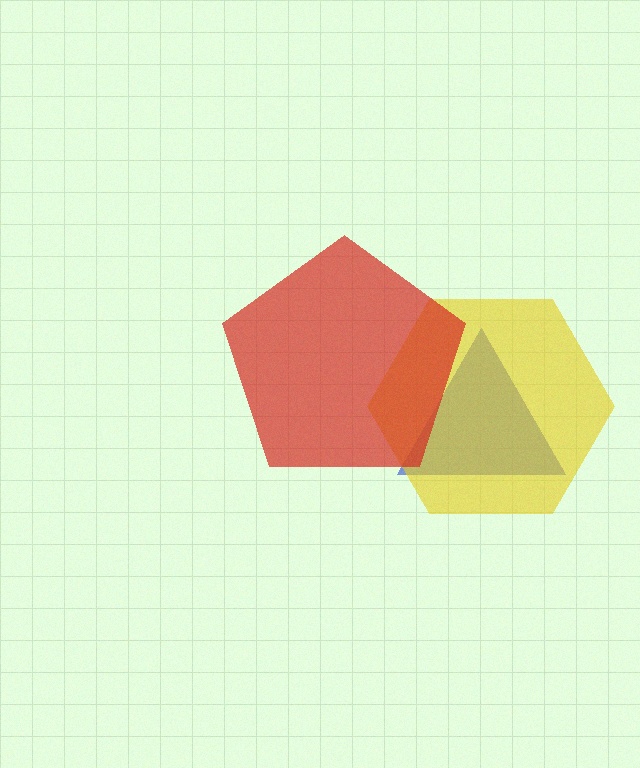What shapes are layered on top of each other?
The layered shapes are: a blue triangle, a yellow hexagon, a red pentagon.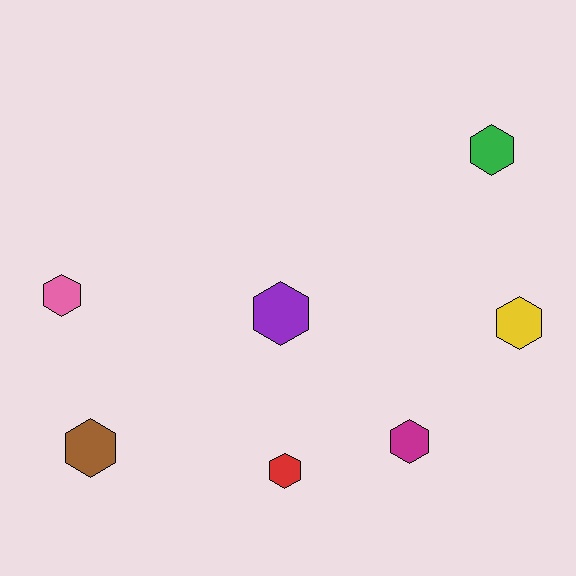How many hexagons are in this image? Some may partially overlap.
There are 7 hexagons.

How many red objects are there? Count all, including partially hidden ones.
There is 1 red object.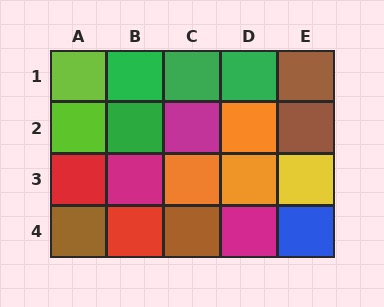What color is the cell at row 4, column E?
Blue.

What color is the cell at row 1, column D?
Green.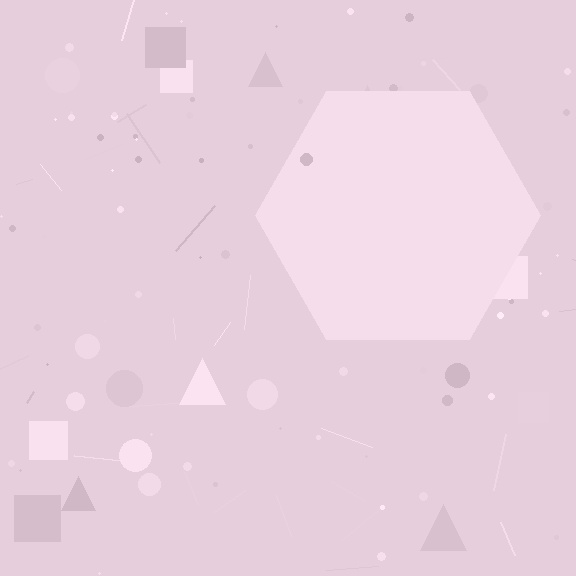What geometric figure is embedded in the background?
A hexagon is embedded in the background.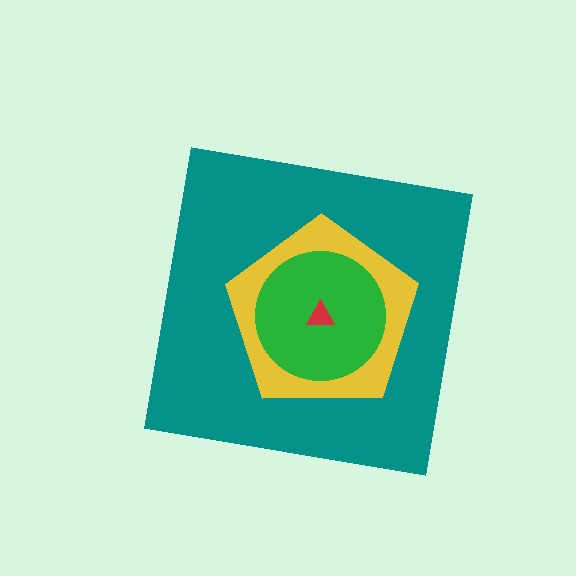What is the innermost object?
The red triangle.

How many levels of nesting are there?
4.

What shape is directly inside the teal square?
The yellow pentagon.